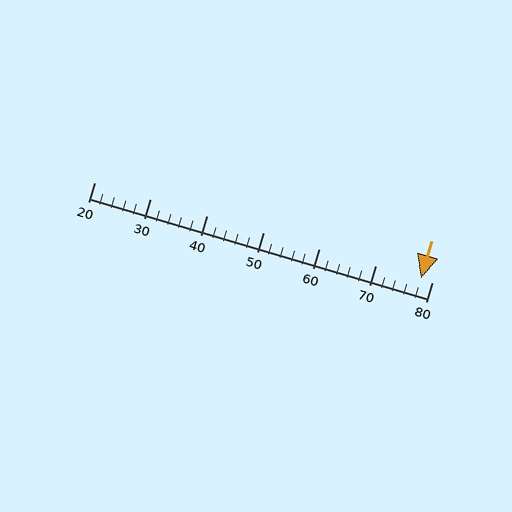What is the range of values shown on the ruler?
The ruler shows values from 20 to 80.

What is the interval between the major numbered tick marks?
The major tick marks are spaced 10 units apart.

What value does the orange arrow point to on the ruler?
The orange arrow points to approximately 78.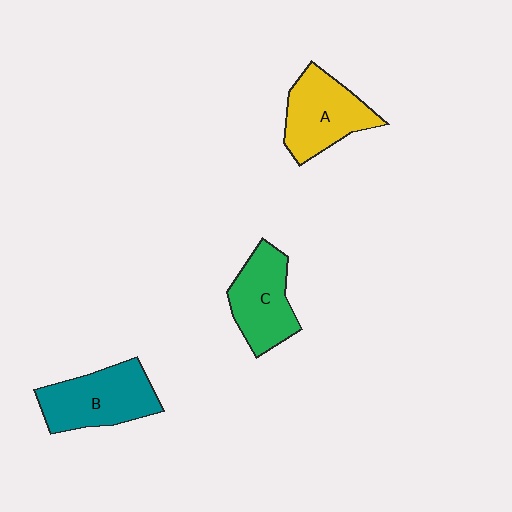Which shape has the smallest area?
Shape C (green).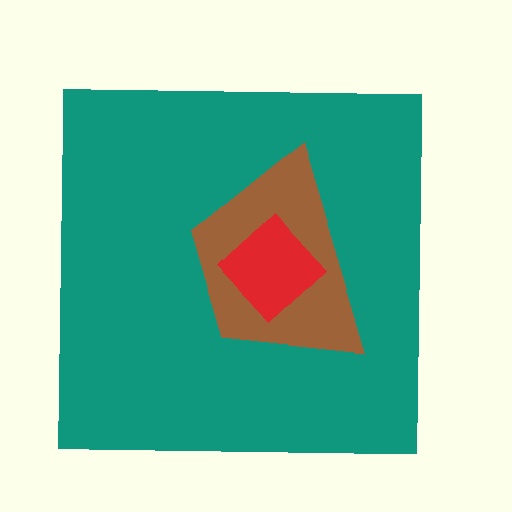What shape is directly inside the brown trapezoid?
The red diamond.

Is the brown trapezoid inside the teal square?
Yes.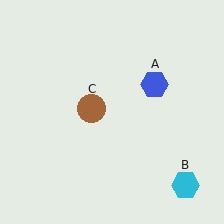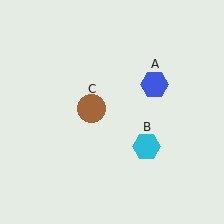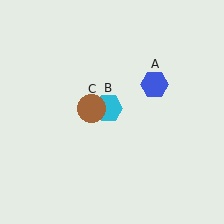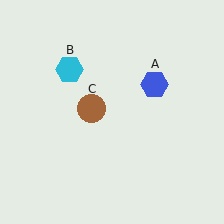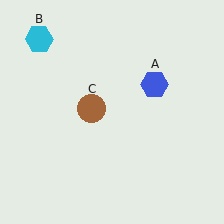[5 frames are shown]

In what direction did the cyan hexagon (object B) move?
The cyan hexagon (object B) moved up and to the left.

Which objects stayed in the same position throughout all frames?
Blue hexagon (object A) and brown circle (object C) remained stationary.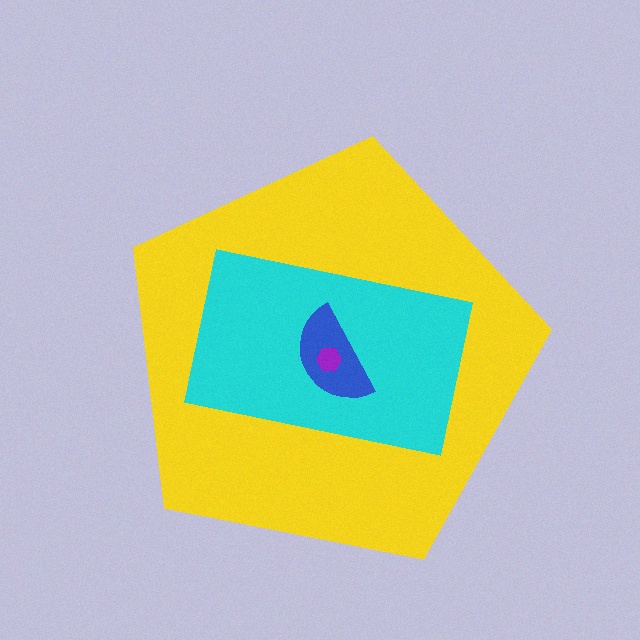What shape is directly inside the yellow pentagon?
The cyan rectangle.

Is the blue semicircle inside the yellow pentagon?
Yes.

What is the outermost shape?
The yellow pentagon.